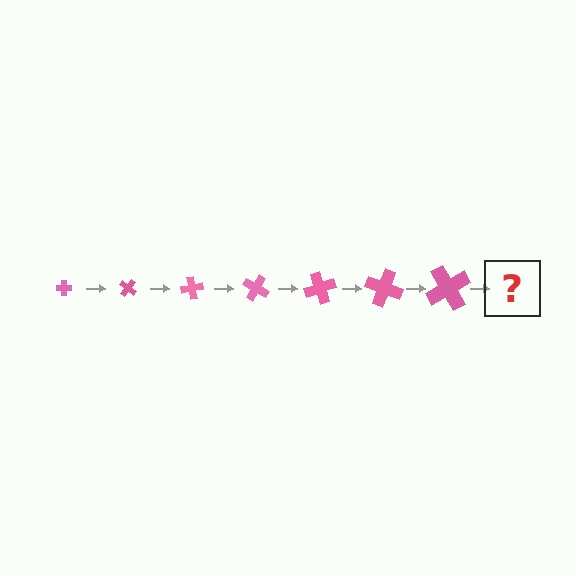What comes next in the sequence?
The next element should be a cross, larger than the previous one and rotated 280 degrees from the start.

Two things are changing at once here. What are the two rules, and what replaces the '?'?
The two rules are that the cross grows larger each step and it rotates 40 degrees each step. The '?' should be a cross, larger than the previous one and rotated 280 degrees from the start.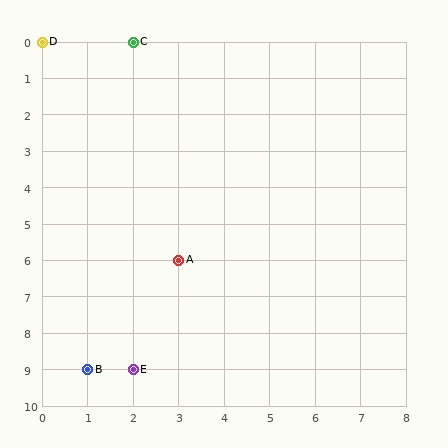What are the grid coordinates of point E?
Point E is at grid coordinates (2, 9).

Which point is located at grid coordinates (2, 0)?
Point C is at (2, 0).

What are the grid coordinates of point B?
Point B is at grid coordinates (1, 9).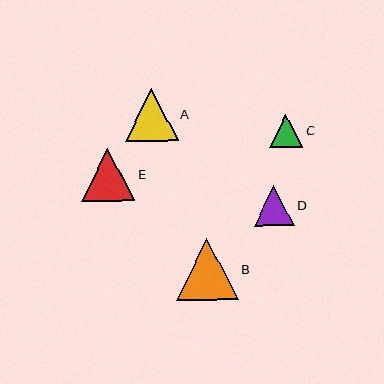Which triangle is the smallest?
Triangle C is the smallest with a size of approximately 33 pixels.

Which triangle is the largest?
Triangle B is the largest with a size of approximately 62 pixels.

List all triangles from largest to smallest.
From largest to smallest: B, E, A, D, C.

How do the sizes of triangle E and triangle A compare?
Triangle E and triangle A are approximately the same size.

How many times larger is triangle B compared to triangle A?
Triangle B is approximately 1.2 times the size of triangle A.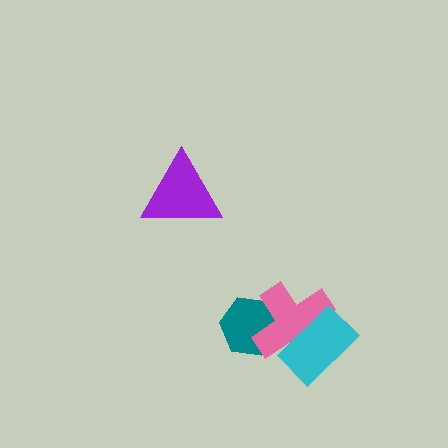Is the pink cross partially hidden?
Yes, it is partially covered by another shape.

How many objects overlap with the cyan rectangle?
1 object overlaps with the cyan rectangle.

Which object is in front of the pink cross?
The cyan rectangle is in front of the pink cross.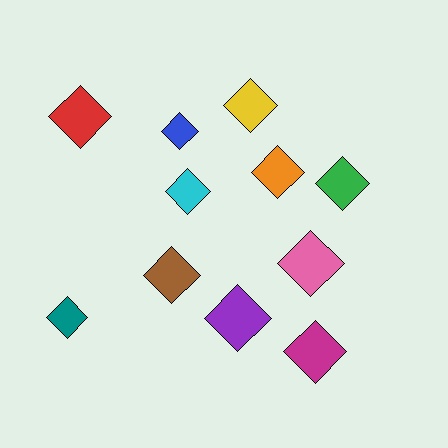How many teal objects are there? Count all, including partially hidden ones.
There is 1 teal object.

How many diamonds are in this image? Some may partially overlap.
There are 11 diamonds.